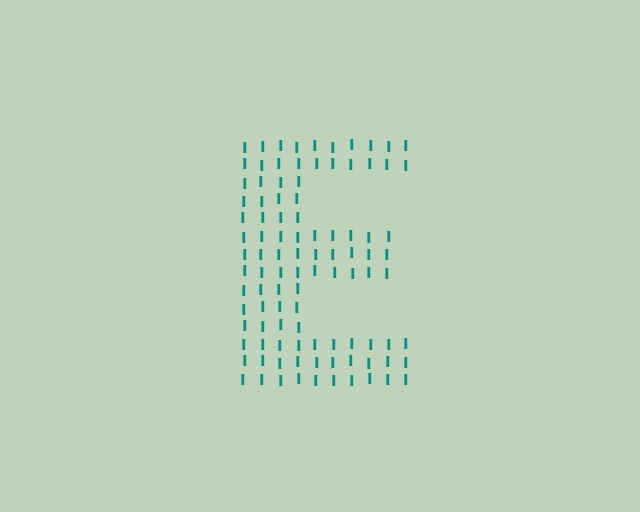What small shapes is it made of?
It is made of small letter I's.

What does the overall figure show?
The overall figure shows the letter E.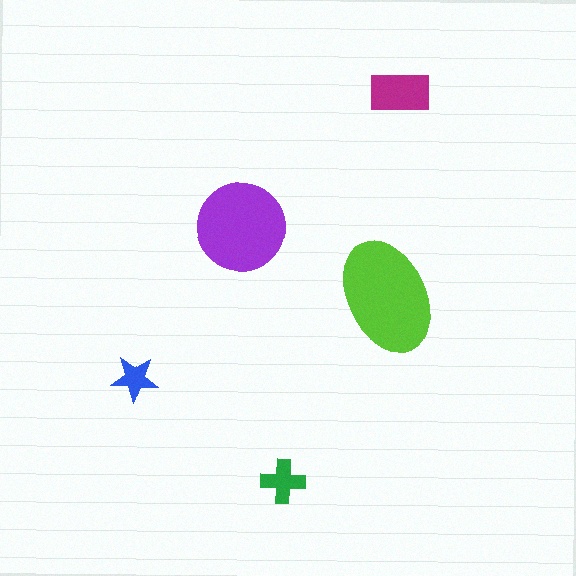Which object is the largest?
The lime ellipse.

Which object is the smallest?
The blue star.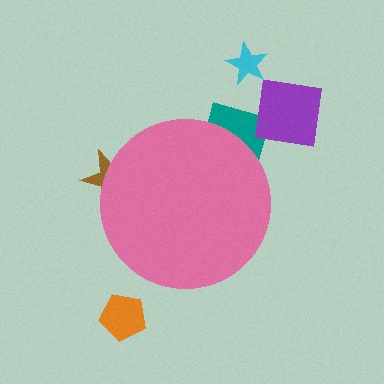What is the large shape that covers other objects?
A pink circle.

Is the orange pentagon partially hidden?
No, the orange pentagon is fully visible.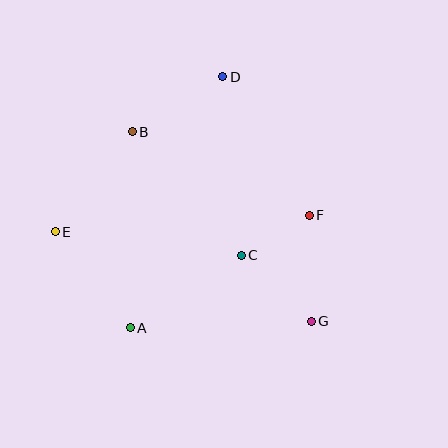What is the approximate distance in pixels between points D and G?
The distance between D and G is approximately 260 pixels.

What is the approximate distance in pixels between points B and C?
The distance between B and C is approximately 165 pixels.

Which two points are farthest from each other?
Points E and G are farthest from each other.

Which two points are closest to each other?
Points C and F are closest to each other.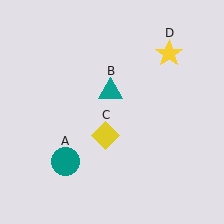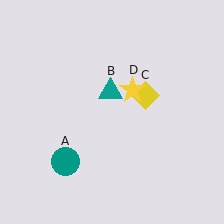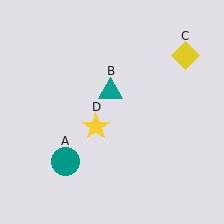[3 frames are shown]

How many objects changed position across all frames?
2 objects changed position: yellow diamond (object C), yellow star (object D).